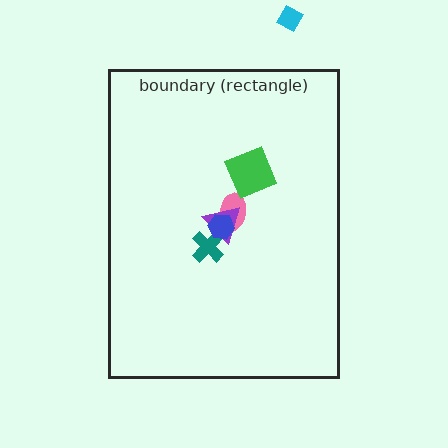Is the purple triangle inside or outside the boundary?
Inside.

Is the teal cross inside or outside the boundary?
Inside.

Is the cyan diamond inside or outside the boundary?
Outside.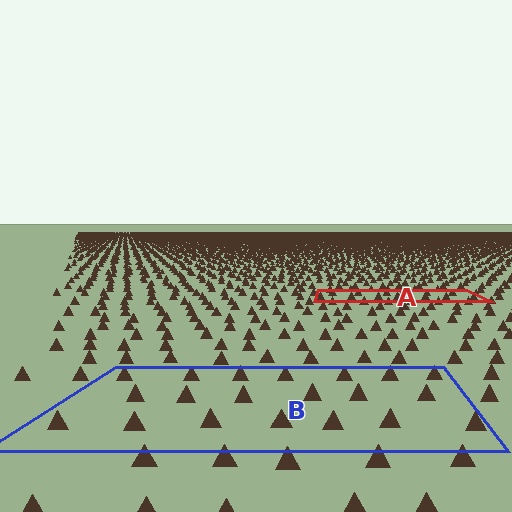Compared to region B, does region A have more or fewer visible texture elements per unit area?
Region A has more texture elements per unit area — they are packed more densely because it is farther away.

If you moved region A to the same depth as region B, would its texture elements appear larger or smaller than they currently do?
They would appear larger. At a closer depth, the same texture elements are projected at a bigger on-screen size.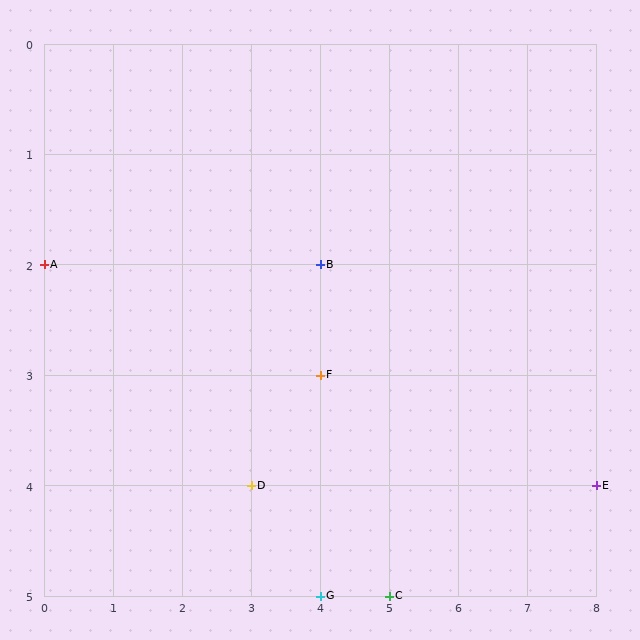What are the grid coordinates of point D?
Point D is at grid coordinates (3, 4).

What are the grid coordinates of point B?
Point B is at grid coordinates (4, 2).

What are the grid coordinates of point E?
Point E is at grid coordinates (8, 4).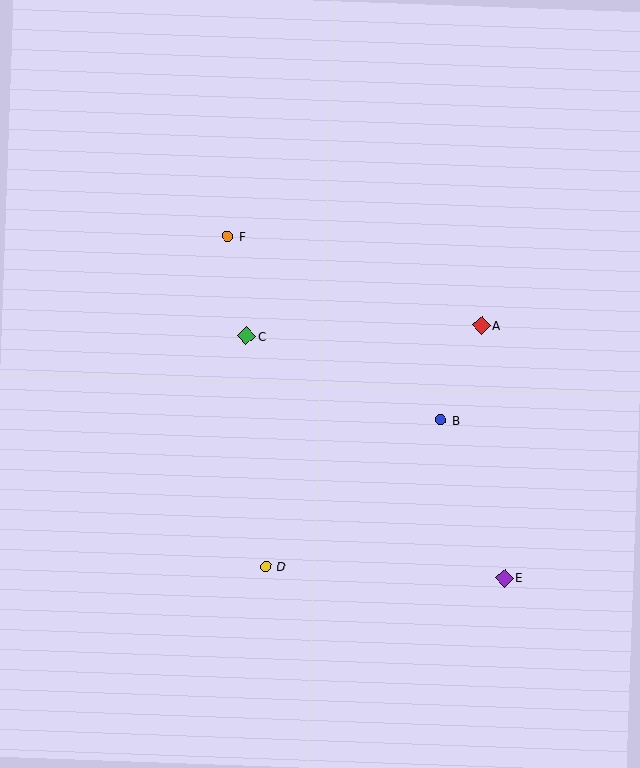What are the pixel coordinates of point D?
Point D is at (265, 566).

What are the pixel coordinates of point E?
Point E is at (505, 578).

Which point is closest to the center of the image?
Point C at (246, 336) is closest to the center.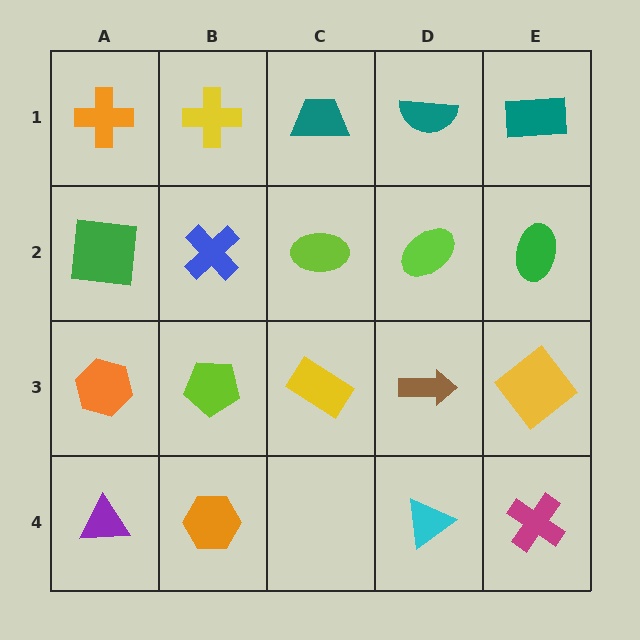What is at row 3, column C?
A yellow rectangle.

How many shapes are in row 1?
5 shapes.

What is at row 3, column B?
A lime pentagon.